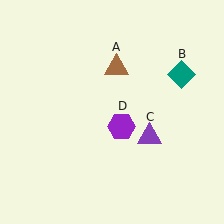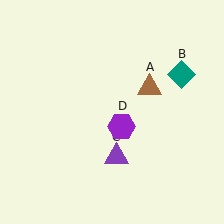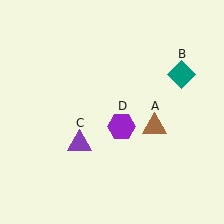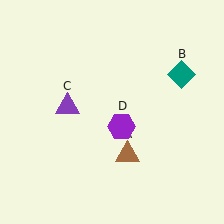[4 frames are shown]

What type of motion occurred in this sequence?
The brown triangle (object A), purple triangle (object C) rotated clockwise around the center of the scene.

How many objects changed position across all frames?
2 objects changed position: brown triangle (object A), purple triangle (object C).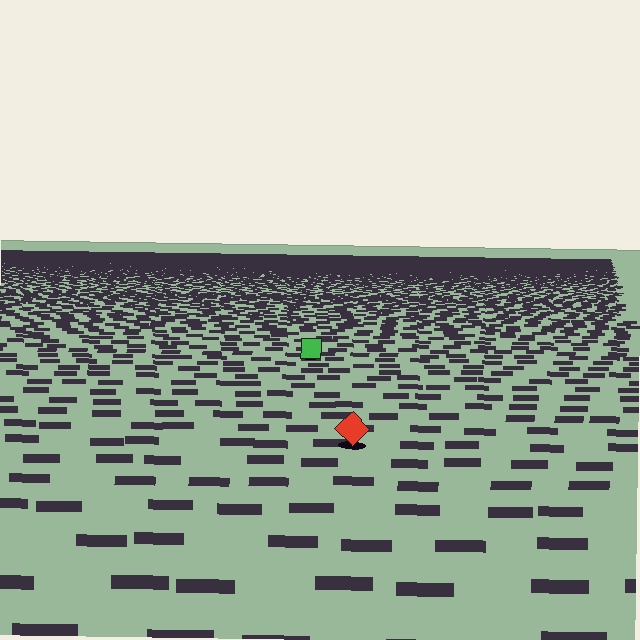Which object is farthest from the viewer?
The green square is farthest from the viewer. It appears smaller and the ground texture around it is denser.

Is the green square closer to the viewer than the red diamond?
No. The red diamond is closer — you can tell from the texture gradient: the ground texture is coarser near it.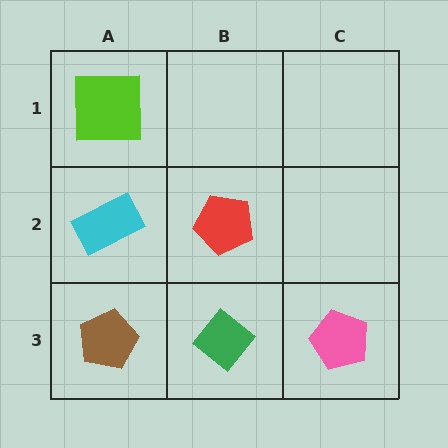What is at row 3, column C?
A pink pentagon.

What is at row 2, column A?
A cyan rectangle.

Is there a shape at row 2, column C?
No, that cell is empty.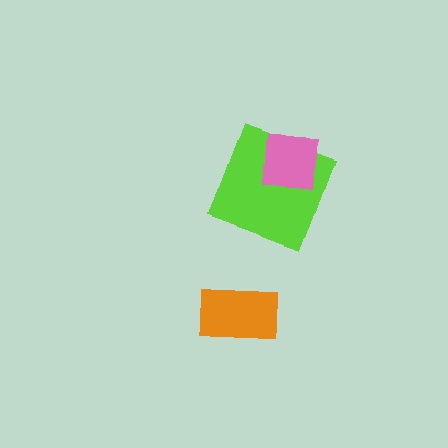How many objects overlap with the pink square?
1 object overlaps with the pink square.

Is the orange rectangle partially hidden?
No, no other shape covers it.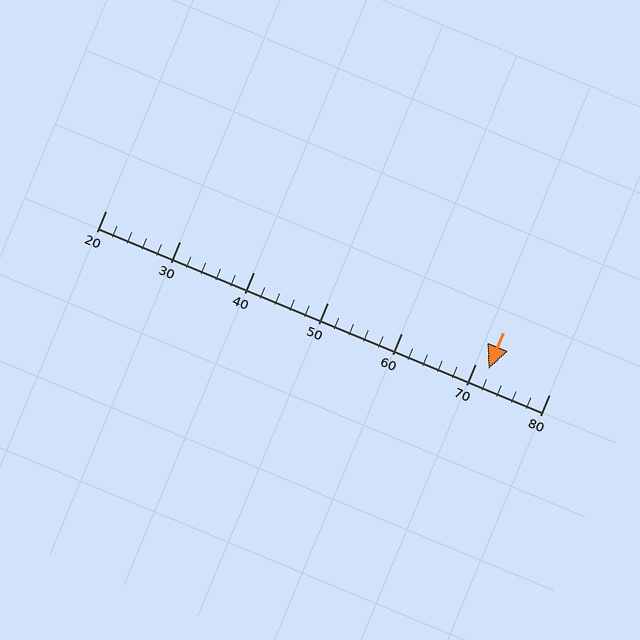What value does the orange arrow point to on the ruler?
The orange arrow points to approximately 72.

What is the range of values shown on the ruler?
The ruler shows values from 20 to 80.